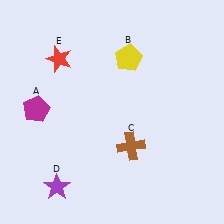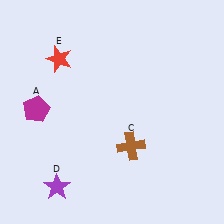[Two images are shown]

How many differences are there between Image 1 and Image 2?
There is 1 difference between the two images.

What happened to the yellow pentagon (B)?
The yellow pentagon (B) was removed in Image 2. It was in the top-right area of Image 1.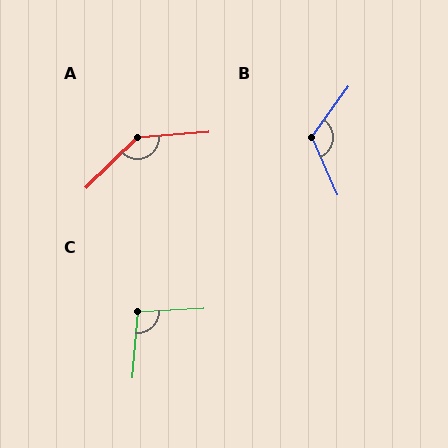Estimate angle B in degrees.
Approximately 120 degrees.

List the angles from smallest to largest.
C (98°), B (120°), A (140°).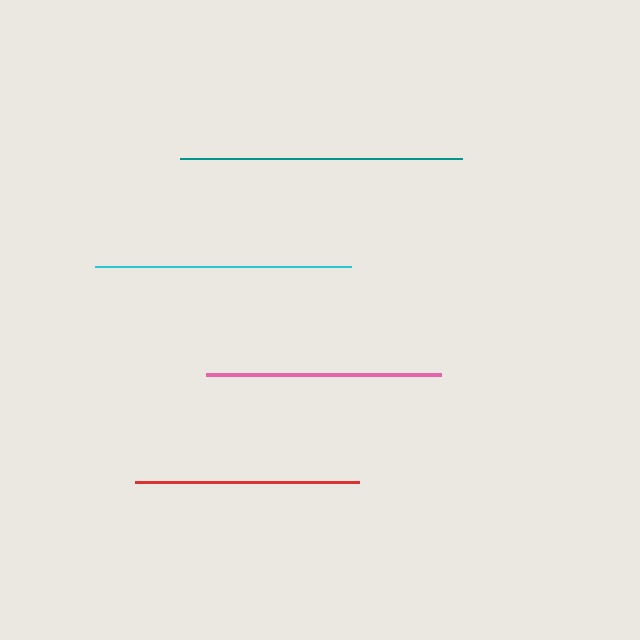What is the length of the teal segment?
The teal segment is approximately 282 pixels long.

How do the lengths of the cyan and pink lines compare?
The cyan and pink lines are approximately the same length.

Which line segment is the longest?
The teal line is the longest at approximately 282 pixels.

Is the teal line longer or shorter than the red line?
The teal line is longer than the red line.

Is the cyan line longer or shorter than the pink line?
The cyan line is longer than the pink line.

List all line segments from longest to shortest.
From longest to shortest: teal, cyan, pink, red.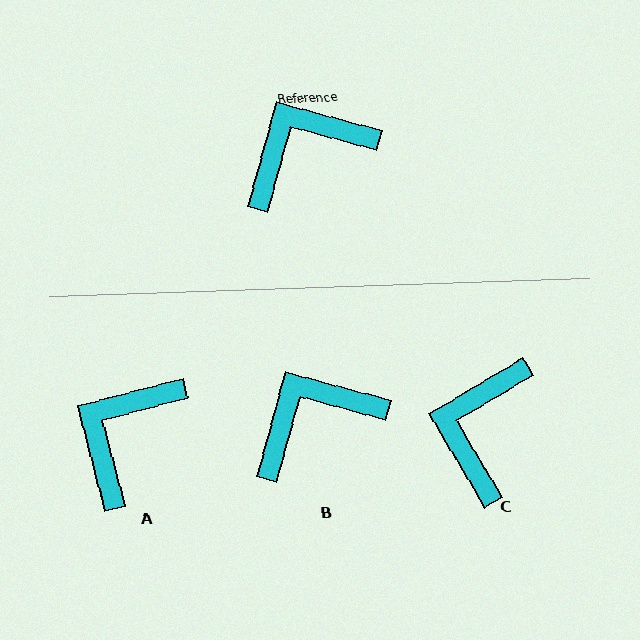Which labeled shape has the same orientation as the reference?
B.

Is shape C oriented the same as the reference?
No, it is off by about 46 degrees.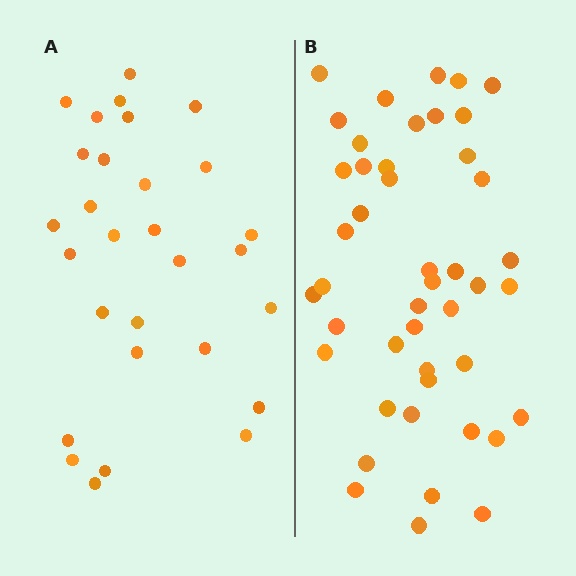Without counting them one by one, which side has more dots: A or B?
Region B (the right region) has more dots.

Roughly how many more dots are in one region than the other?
Region B has approximately 15 more dots than region A.